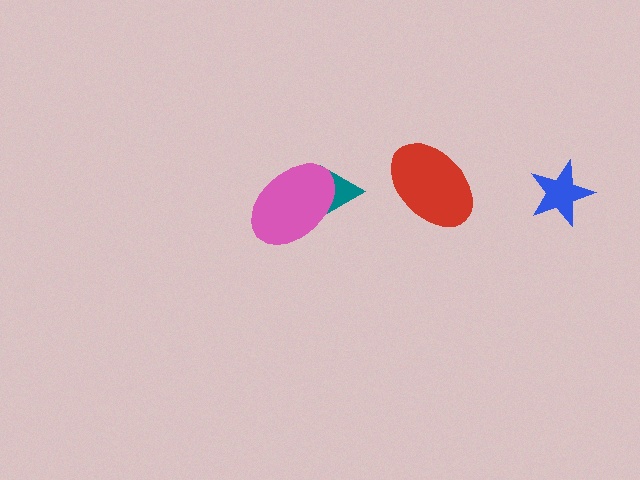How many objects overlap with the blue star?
0 objects overlap with the blue star.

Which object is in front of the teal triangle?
The pink ellipse is in front of the teal triangle.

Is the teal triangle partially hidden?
Yes, it is partially covered by another shape.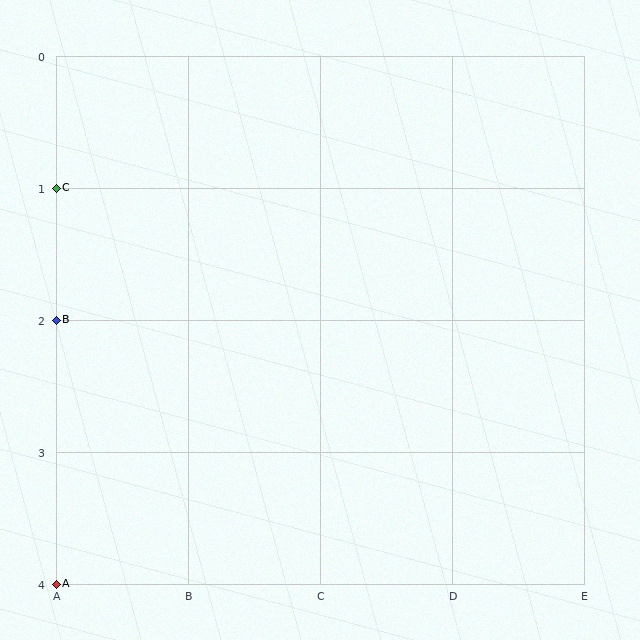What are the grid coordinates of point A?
Point A is at grid coordinates (A, 4).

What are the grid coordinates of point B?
Point B is at grid coordinates (A, 2).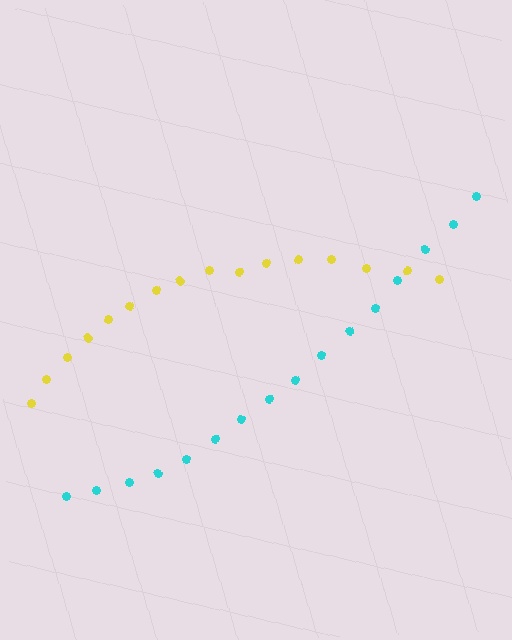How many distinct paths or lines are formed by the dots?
There are 2 distinct paths.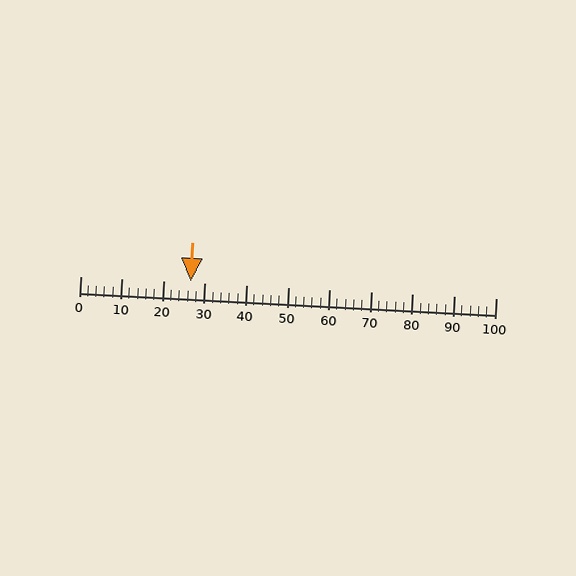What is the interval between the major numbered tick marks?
The major tick marks are spaced 10 units apart.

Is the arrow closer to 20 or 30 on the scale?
The arrow is closer to 30.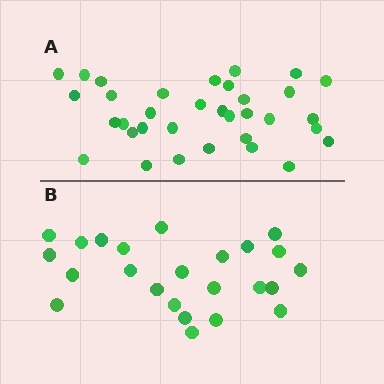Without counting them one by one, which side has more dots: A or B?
Region A (the top region) has more dots.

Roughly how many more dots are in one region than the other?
Region A has roughly 10 or so more dots than region B.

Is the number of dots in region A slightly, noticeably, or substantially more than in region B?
Region A has noticeably more, but not dramatically so. The ratio is roughly 1.4 to 1.